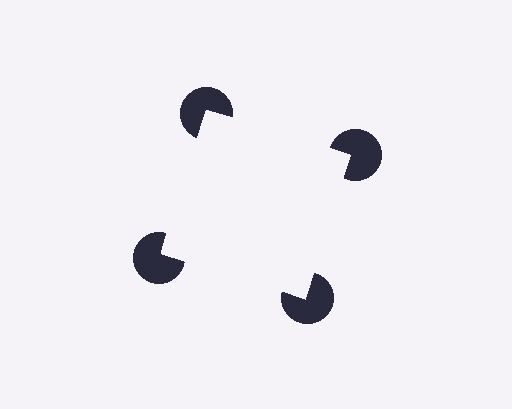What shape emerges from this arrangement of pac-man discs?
An illusory square — its edges are inferred from the aligned wedge cuts in the pac-man discs, not physically drawn.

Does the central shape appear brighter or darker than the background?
It typically appears slightly brighter than the background, even though no actual brightness change is drawn.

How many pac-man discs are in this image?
There are 4 — one at each vertex of the illusory square.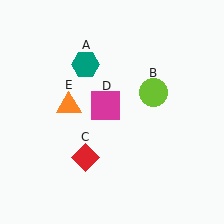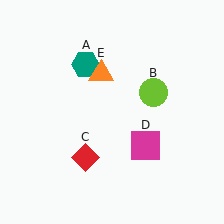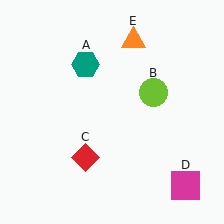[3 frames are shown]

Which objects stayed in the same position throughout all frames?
Teal hexagon (object A) and lime circle (object B) and red diamond (object C) remained stationary.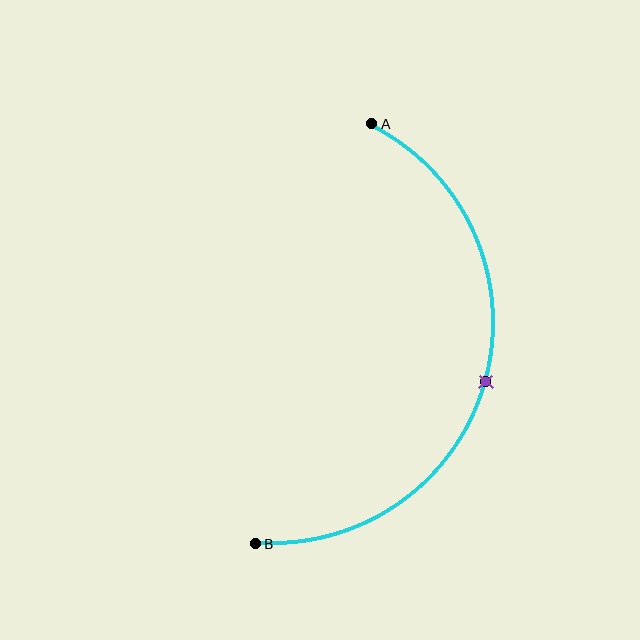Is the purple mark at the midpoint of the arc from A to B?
Yes. The purple mark lies on the arc at equal arc-length from both A and B — it is the arc midpoint.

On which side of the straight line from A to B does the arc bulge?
The arc bulges to the right of the straight line connecting A and B.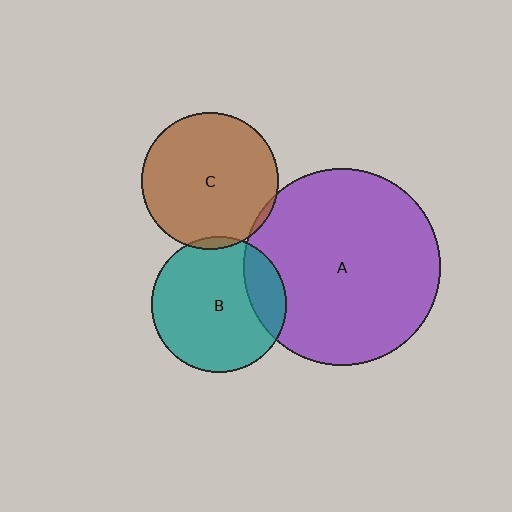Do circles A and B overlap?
Yes.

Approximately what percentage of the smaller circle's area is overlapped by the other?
Approximately 20%.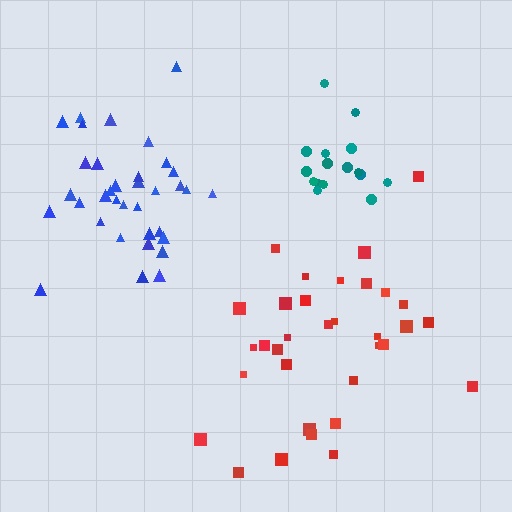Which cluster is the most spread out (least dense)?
Red.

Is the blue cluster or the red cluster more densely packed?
Blue.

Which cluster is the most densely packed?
Teal.